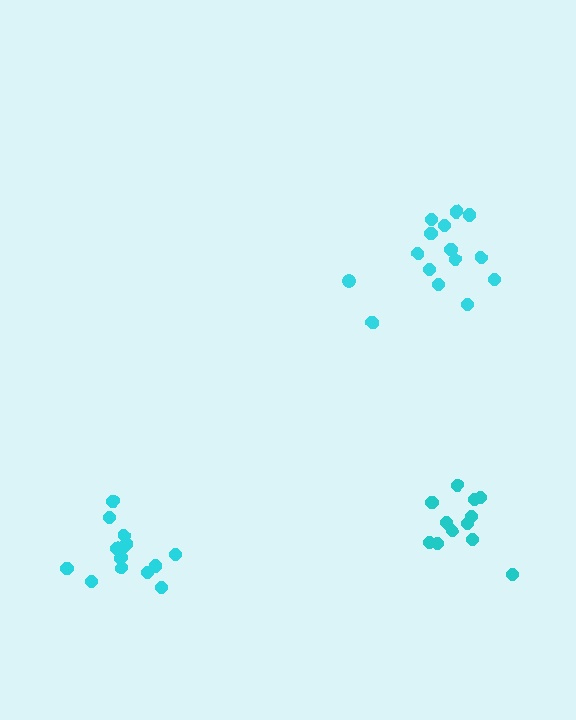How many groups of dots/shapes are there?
There are 3 groups.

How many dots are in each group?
Group 1: 14 dots, Group 2: 15 dots, Group 3: 12 dots (41 total).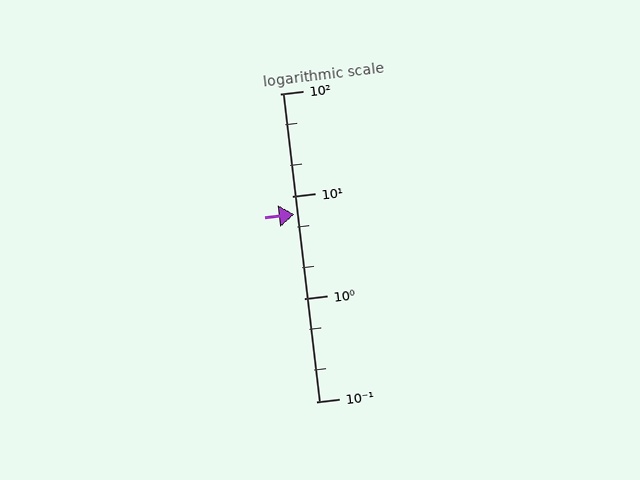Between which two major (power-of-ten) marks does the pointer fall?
The pointer is between 1 and 10.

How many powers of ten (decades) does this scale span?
The scale spans 3 decades, from 0.1 to 100.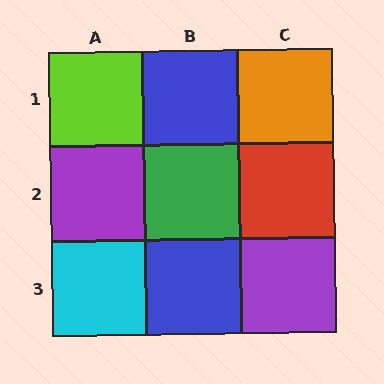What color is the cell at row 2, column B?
Green.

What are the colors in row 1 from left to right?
Lime, blue, orange.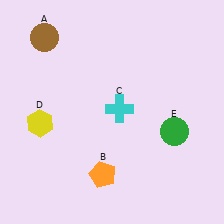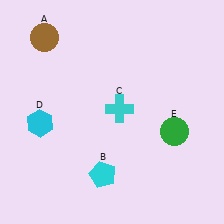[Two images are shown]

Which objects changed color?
B changed from orange to cyan. D changed from yellow to cyan.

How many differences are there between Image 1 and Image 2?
There are 2 differences between the two images.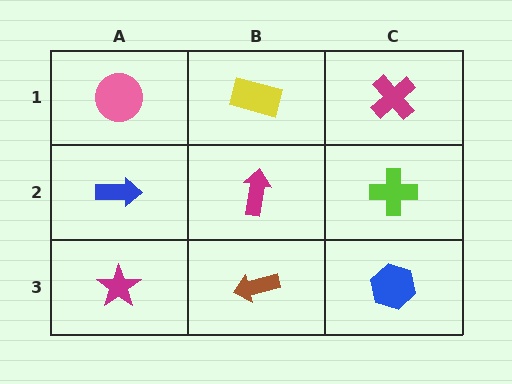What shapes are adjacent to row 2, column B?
A yellow rectangle (row 1, column B), a brown arrow (row 3, column B), a blue arrow (row 2, column A), a lime cross (row 2, column C).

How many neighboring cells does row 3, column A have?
2.